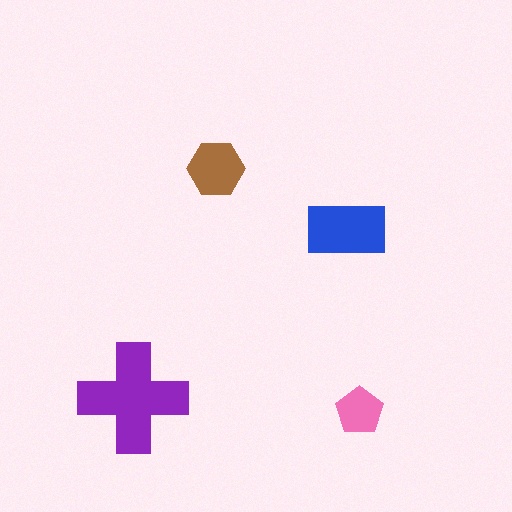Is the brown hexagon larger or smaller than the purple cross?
Smaller.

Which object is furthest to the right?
The pink pentagon is rightmost.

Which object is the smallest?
The pink pentagon.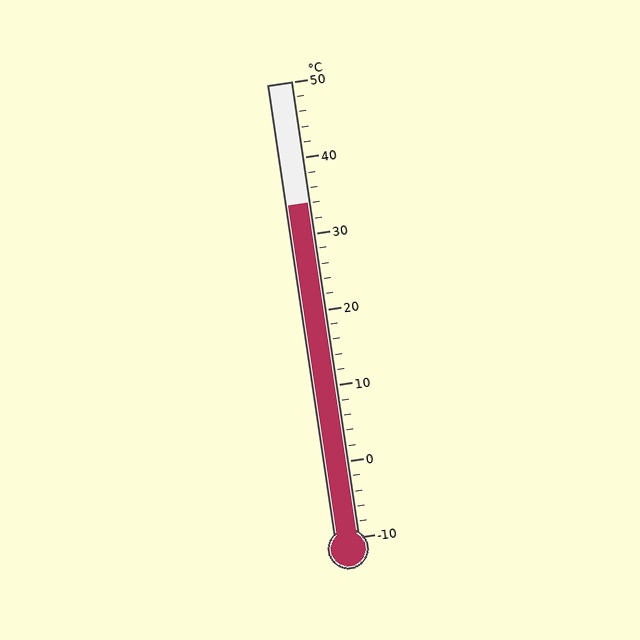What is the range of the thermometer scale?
The thermometer scale ranges from -10°C to 50°C.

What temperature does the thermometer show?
The thermometer shows approximately 34°C.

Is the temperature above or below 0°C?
The temperature is above 0°C.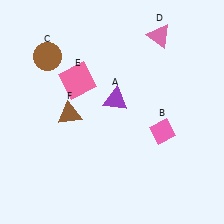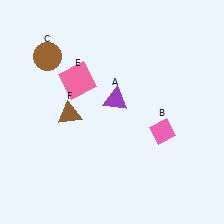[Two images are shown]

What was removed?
The pink triangle (D) was removed in Image 2.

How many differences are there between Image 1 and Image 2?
There is 1 difference between the two images.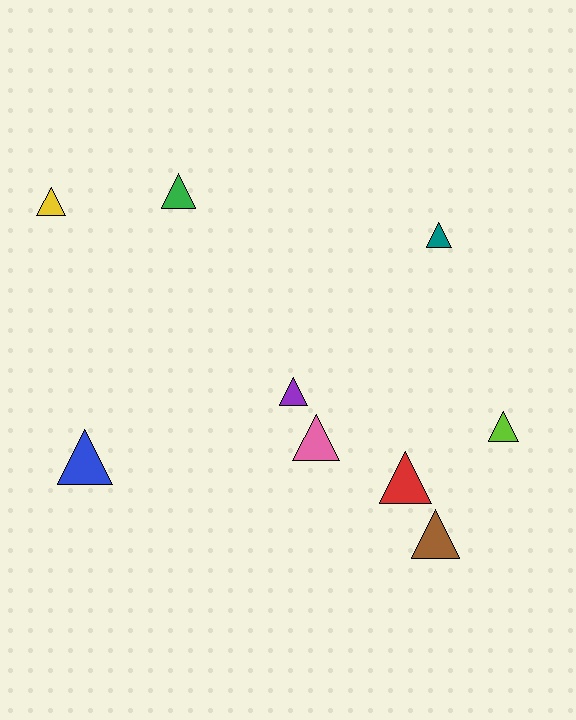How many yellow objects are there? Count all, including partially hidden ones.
There is 1 yellow object.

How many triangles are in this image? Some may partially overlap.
There are 9 triangles.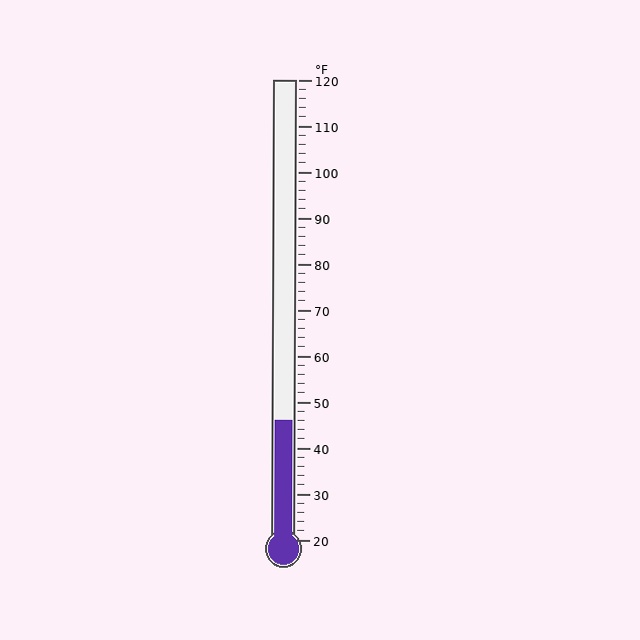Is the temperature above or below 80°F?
The temperature is below 80°F.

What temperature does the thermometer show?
The thermometer shows approximately 46°F.